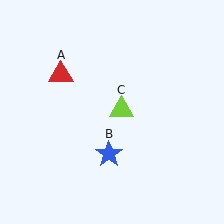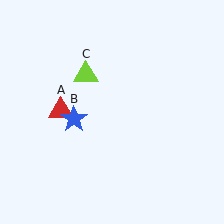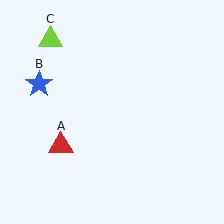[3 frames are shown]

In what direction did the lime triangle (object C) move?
The lime triangle (object C) moved up and to the left.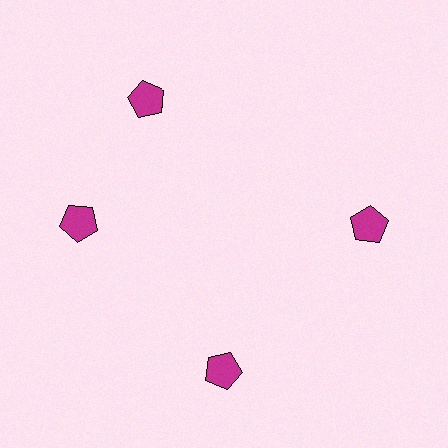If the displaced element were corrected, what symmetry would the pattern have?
It would have 4-fold rotational symmetry — the pattern would map onto itself every 90 degrees.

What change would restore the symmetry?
The symmetry would be restored by rotating it back into even spacing with its neighbors so that all 4 pentagons sit at equal angles and equal distance from the center.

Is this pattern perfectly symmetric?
No. The 4 magenta pentagons are arranged in a ring, but one element near the 12 o'clock position is rotated out of alignment along the ring, breaking the 4-fold rotational symmetry.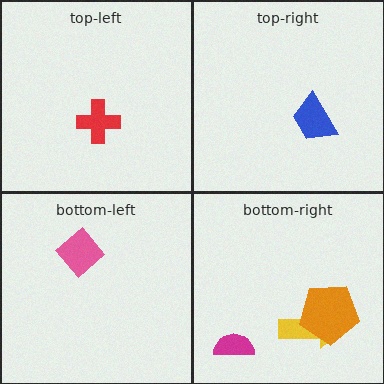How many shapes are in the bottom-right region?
3.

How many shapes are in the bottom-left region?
1.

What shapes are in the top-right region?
The blue trapezoid.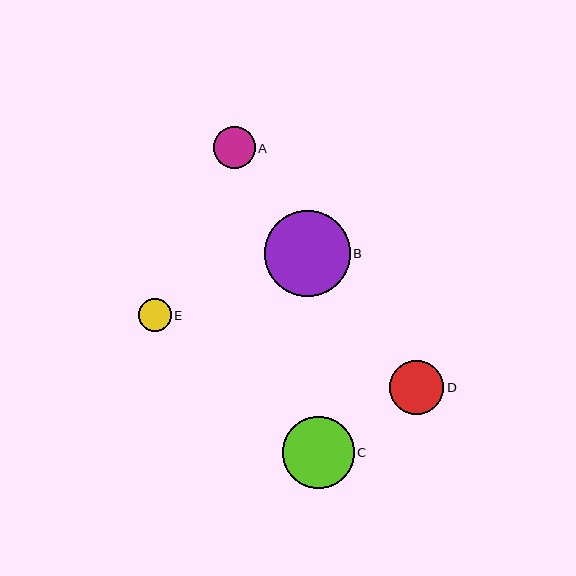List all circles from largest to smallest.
From largest to smallest: B, C, D, A, E.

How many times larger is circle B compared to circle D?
Circle B is approximately 1.6 times the size of circle D.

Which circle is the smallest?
Circle E is the smallest with a size of approximately 32 pixels.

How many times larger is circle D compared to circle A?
Circle D is approximately 1.3 times the size of circle A.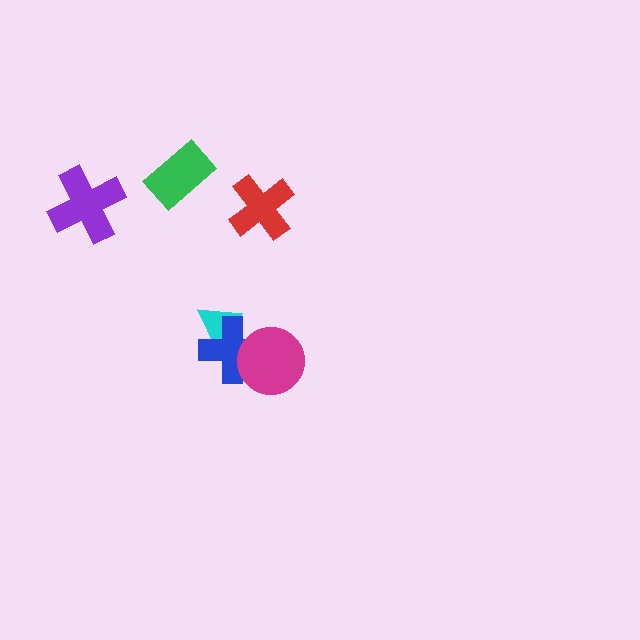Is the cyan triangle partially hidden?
Yes, it is partially covered by another shape.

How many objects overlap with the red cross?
0 objects overlap with the red cross.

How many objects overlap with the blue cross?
2 objects overlap with the blue cross.